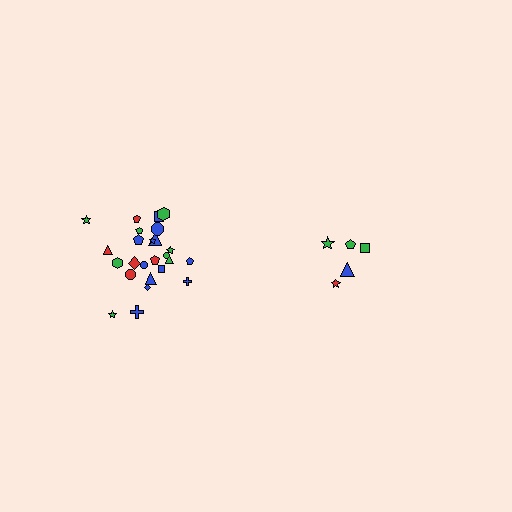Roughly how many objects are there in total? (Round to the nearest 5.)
Roughly 30 objects in total.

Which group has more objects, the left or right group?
The left group.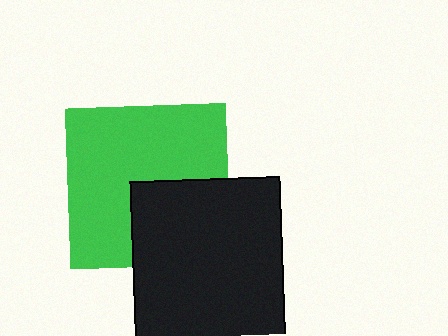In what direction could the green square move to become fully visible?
The green square could move toward the upper-left. That would shift it out from behind the black rectangle entirely.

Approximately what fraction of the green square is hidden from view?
Roughly 33% of the green square is hidden behind the black rectangle.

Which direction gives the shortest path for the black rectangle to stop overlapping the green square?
Moving toward the lower-right gives the shortest separation.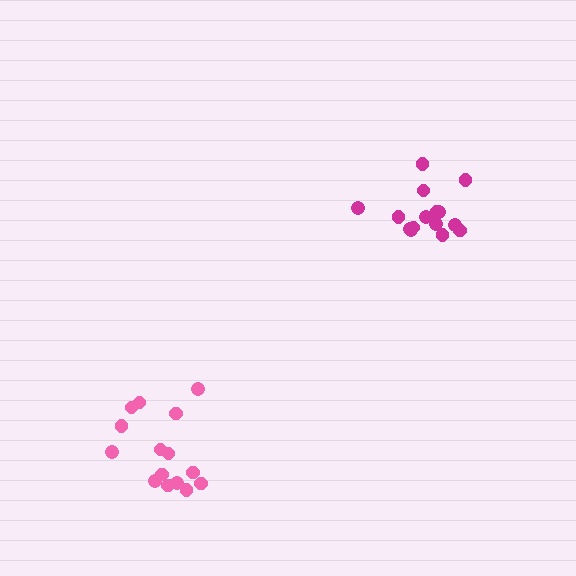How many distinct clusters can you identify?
There are 2 distinct clusters.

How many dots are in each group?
Group 1: 15 dots, Group 2: 15 dots (30 total).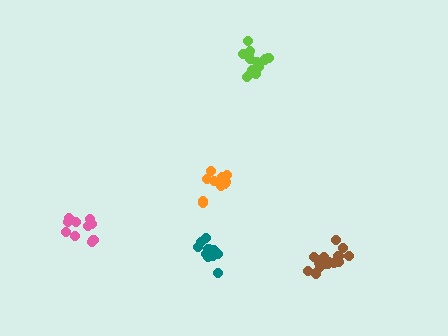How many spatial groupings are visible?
There are 5 spatial groupings.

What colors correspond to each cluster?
The clusters are colored: teal, pink, brown, orange, lime.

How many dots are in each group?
Group 1: 12 dots, Group 2: 10 dots, Group 3: 16 dots, Group 4: 11 dots, Group 5: 14 dots (63 total).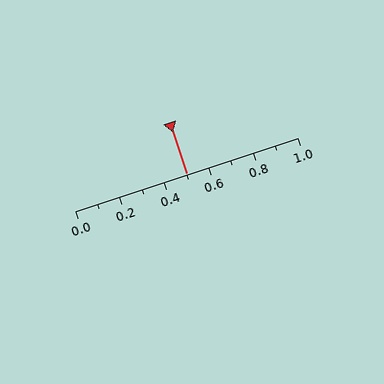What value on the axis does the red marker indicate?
The marker indicates approximately 0.5.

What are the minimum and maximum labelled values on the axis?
The axis runs from 0.0 to 1.0.